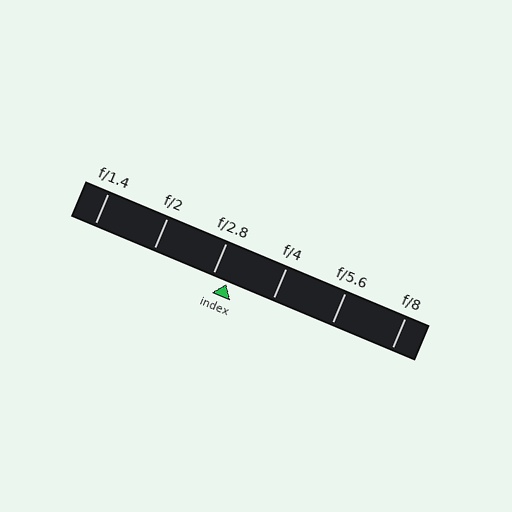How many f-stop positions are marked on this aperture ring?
There are 6 f-stop positions marked.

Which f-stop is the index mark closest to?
The index mark is closest to f/2.8.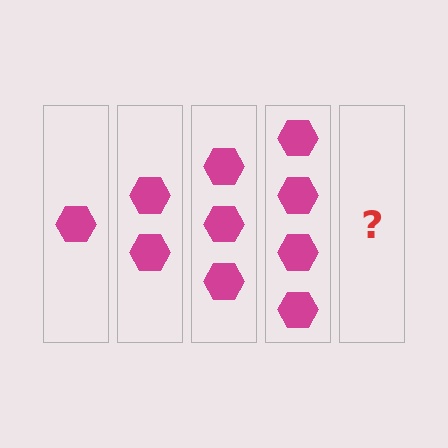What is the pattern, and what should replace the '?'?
The pattern is that each step adds one more hexagon. The '?' should be 5 hexagons.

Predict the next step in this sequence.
The next step is 5 hexagons.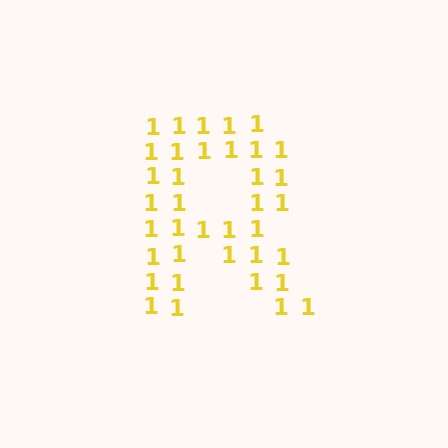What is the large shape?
The large shape is the letter R.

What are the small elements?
The small elements are digit 1's.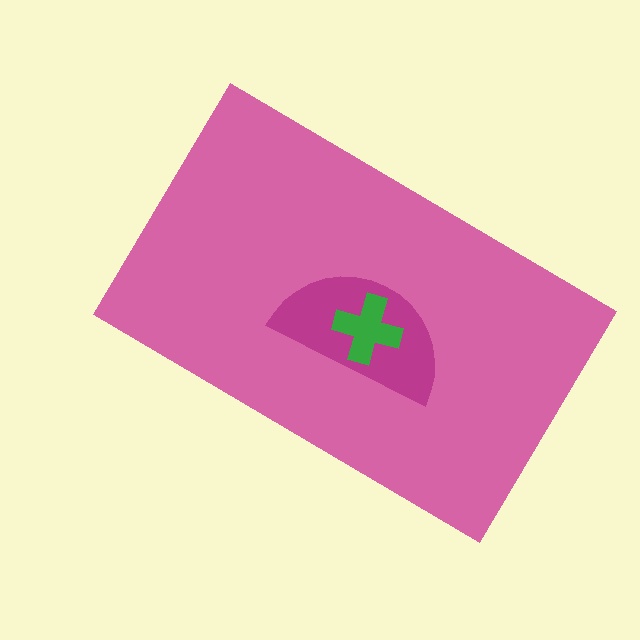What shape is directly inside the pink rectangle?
The magenta semicircle.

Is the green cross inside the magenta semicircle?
Yes.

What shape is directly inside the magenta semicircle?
The green cross.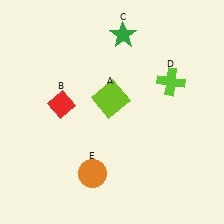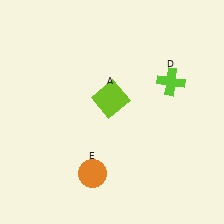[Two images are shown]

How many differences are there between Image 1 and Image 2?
There are 2 differences between the two images.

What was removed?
The red diamond (B), the green star (C) were removed in Image 2.